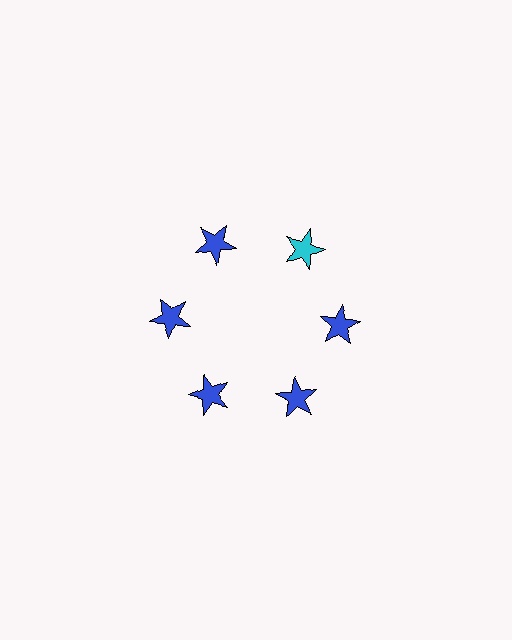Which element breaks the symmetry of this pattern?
The cyan star at roughly the 1 o'clock position breaks the symmetry. All other shapes are blue stars.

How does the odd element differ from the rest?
It has a different color: cyan instead of blue.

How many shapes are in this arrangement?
There are 6 shapes arranged in a ring pattern.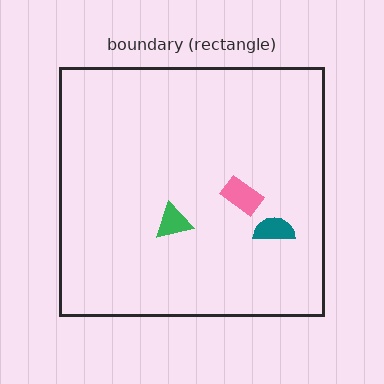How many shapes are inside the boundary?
3 inside, 0 outside.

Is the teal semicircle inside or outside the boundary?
Inside.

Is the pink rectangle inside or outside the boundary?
Inside.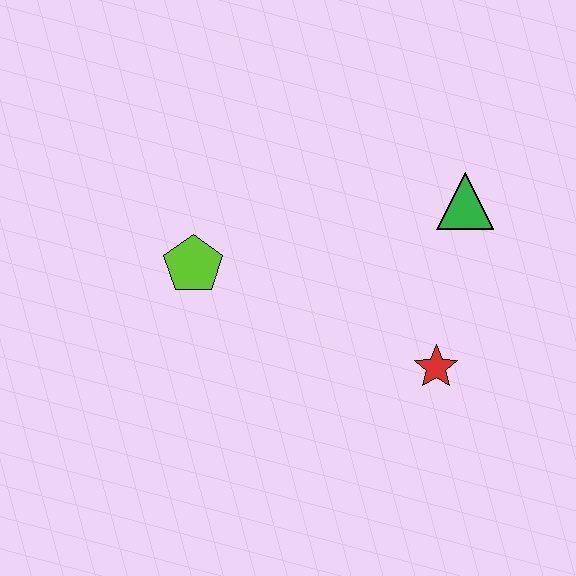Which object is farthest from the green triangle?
The lime pentagon is farthest from the green triangle.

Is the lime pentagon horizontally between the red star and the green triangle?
No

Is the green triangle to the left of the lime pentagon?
No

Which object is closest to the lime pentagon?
The red star is closest to the lime pentagon.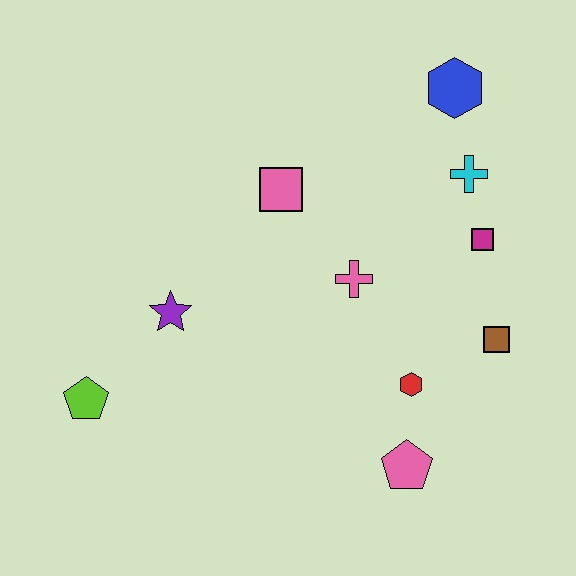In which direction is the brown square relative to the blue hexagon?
The brown square is below the blue hexagon.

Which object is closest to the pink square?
The pink cross is closest to the pink square.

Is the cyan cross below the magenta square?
No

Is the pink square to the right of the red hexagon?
No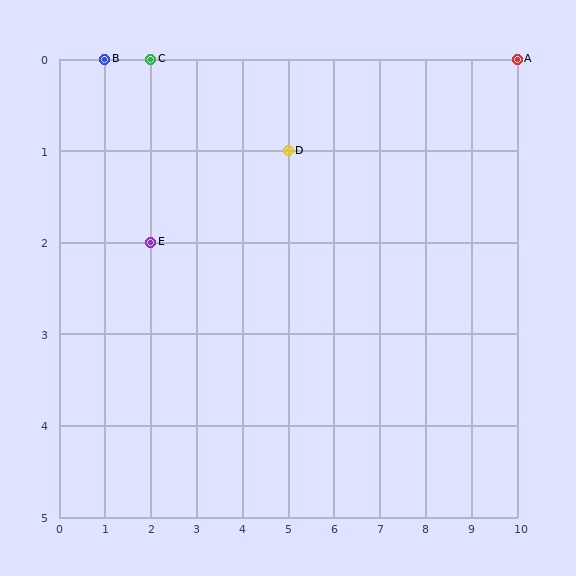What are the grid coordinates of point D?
Point D is at grid coordinates (5, 1).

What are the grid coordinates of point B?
Point B is at grid coordinates (1, 0).